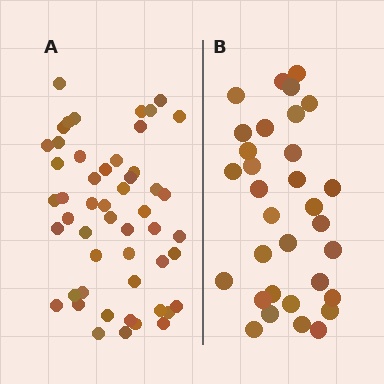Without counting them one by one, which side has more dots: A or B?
Region A (the left region) has more dots.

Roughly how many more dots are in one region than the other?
Region A has approximately 20 more dots than region B.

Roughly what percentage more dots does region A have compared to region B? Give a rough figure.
About 60% more.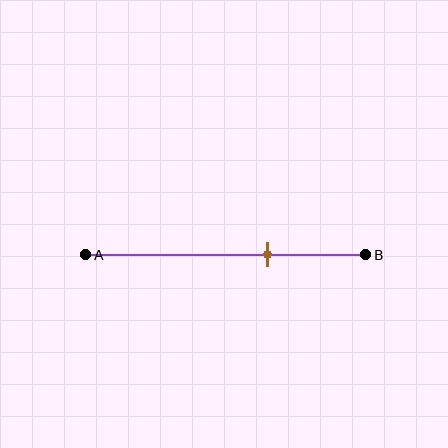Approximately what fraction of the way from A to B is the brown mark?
The brown mark is approximately 65% of the way from A to B.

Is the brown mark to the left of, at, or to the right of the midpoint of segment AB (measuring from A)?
The brown mark is to the right of the midpoint of segment AB.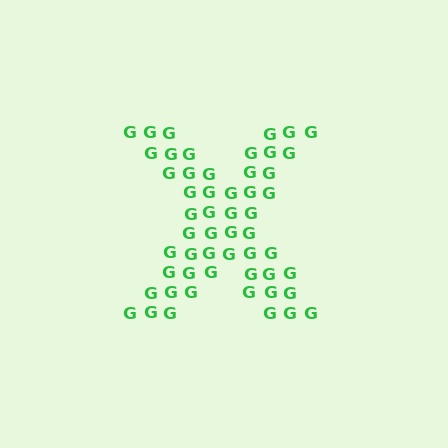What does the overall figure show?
The overall figure shows the letter X.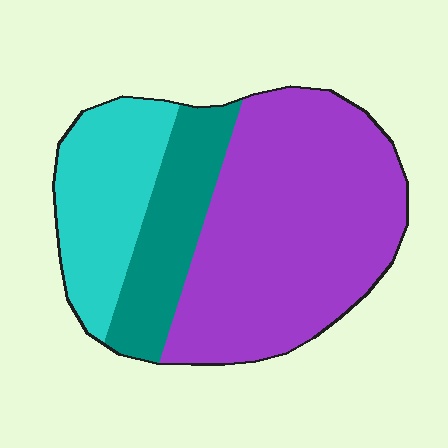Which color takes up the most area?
Purple, at roughly 60%.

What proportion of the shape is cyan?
Cyan covers about 25% of the shape.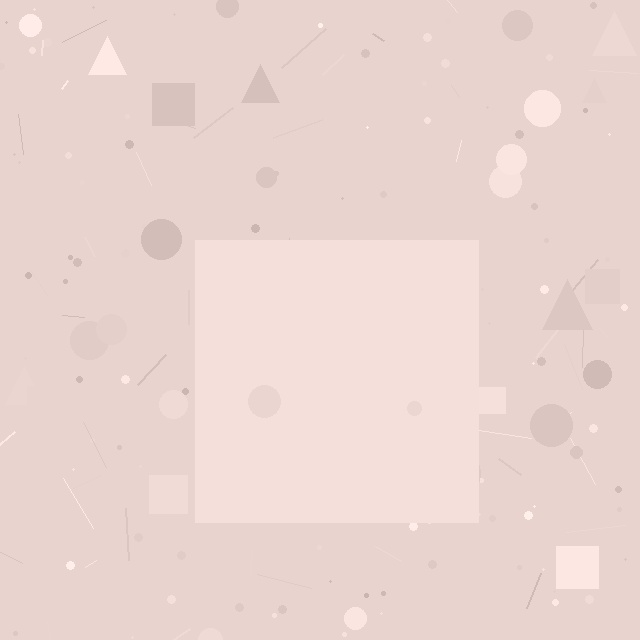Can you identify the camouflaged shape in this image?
The camouflaged shape is a square.